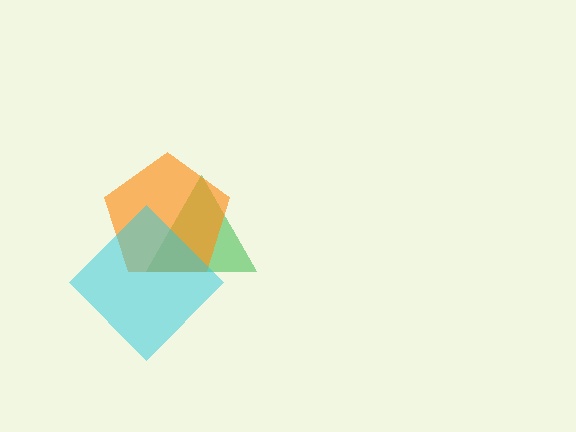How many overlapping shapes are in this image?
There are 3 overlapping shapes in the image.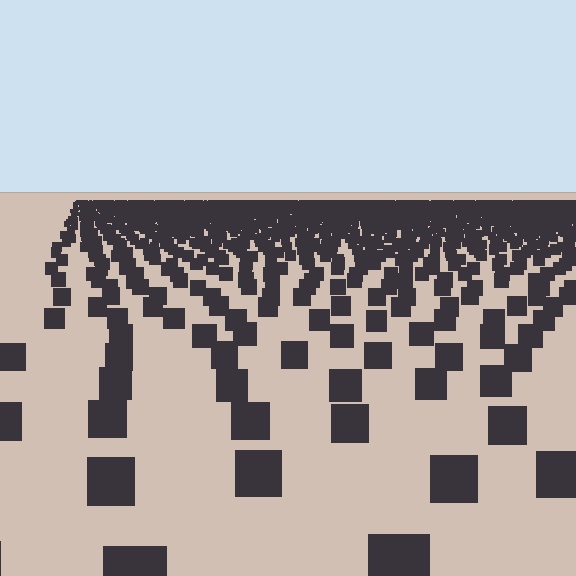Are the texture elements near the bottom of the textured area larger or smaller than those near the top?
Larger. Near the bottom, elements are closer to the viewer and appear at a bigger on-screen size.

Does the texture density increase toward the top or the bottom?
Density increases toward the top.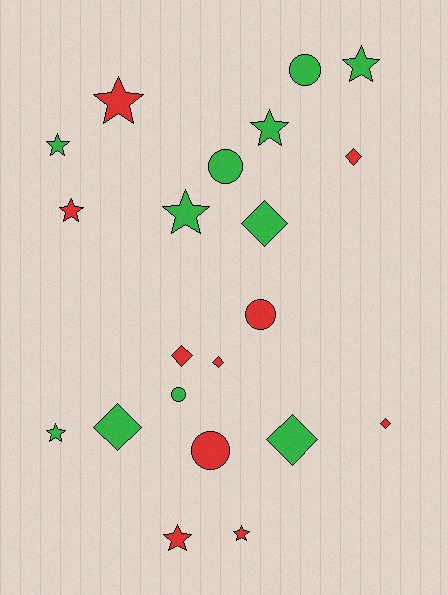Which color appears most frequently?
Green, with 11 objects.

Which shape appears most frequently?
Star, with 9 objects.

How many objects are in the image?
There are 21 objects.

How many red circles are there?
There are 2 red circles.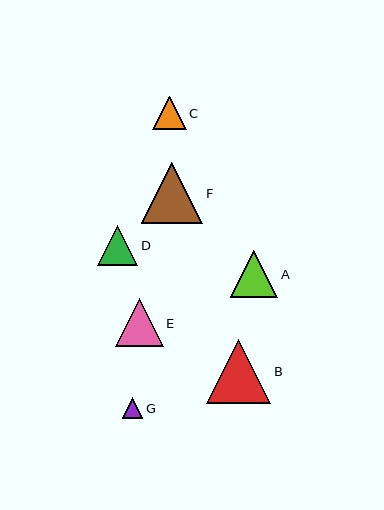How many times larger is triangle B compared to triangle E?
Triangle B is approximately 1.3 times the size of triangle E.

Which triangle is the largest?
Triangle B is the largest with a size of approximately 64 pixels.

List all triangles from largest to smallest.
From largest to smallest: B, F, E, A, D, C, G.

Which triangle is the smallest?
Triangle G is the smallest with a size of approximately 21 pixels.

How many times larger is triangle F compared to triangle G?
Triangle F is approximately 3.0 times the size of triangle G.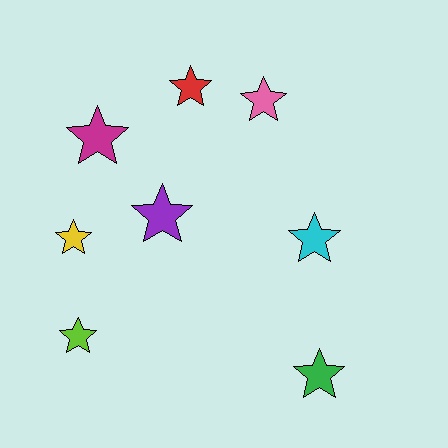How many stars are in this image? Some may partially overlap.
There are 8 stars.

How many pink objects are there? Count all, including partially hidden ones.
There is 1 pink object.